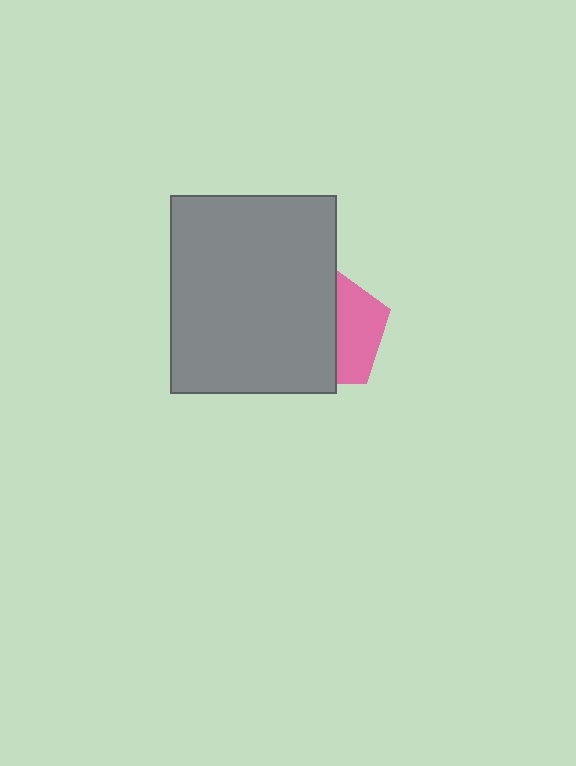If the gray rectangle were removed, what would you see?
You would see the complete pink pentagon.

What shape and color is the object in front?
The object in front is a gray rectangle.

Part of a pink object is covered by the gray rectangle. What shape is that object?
It is a pentagon.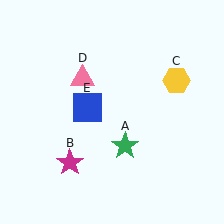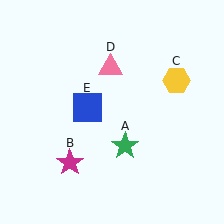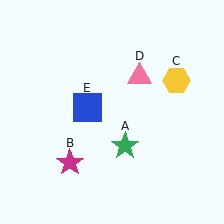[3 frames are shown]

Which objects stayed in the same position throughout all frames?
Green star (object A) and magenta star (object B) and yellow hexagon (object C) and blue square (object E) remained stationary.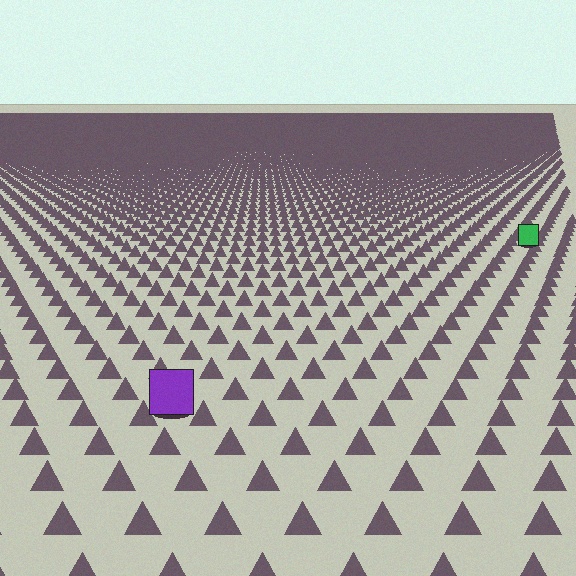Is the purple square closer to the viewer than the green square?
Yes. The purple square is closer — you can tell from the texture gradient: the ground texture is coarser near it.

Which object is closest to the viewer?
The purple square is closest. The texture marks near it are larger and more spread out.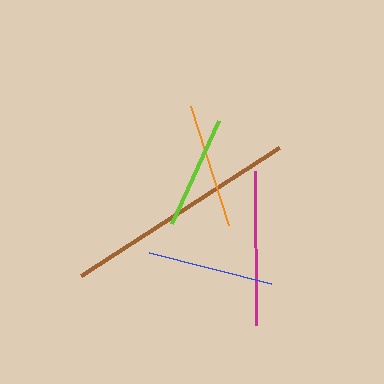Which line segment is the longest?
The brown line is the longest at approximately 235 pixels.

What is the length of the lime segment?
The lime segment is approximately 113 pixels long.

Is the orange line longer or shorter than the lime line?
The orange line is longer than the lime line.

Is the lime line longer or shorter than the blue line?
The blue line is longer than the lime line.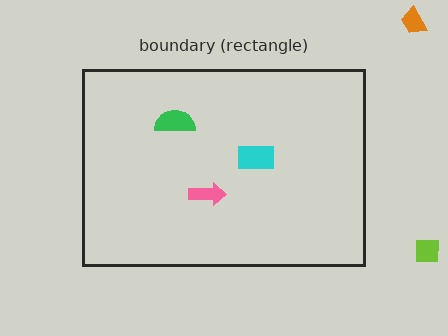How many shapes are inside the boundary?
3 inside, 2 outside.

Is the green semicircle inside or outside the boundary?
Inside.